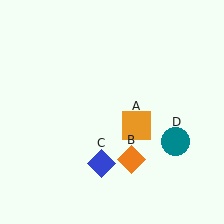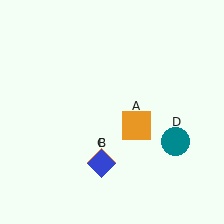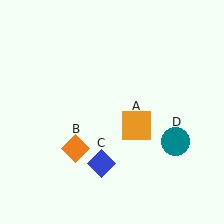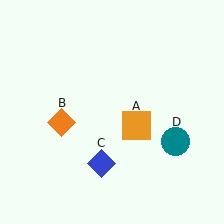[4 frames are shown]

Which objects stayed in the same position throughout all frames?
Orange square (object A) and blue diamond (object C) and teal circle (object D) remained stationary.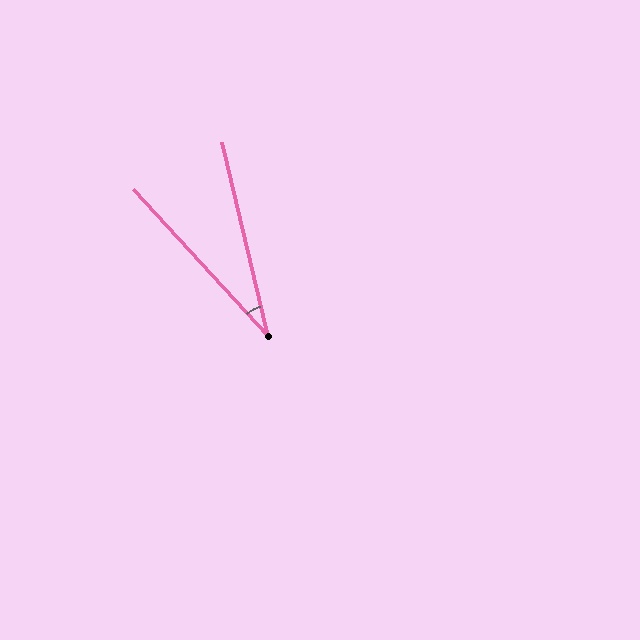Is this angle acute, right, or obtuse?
It is acute.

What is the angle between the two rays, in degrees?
Approximately 29 degrees.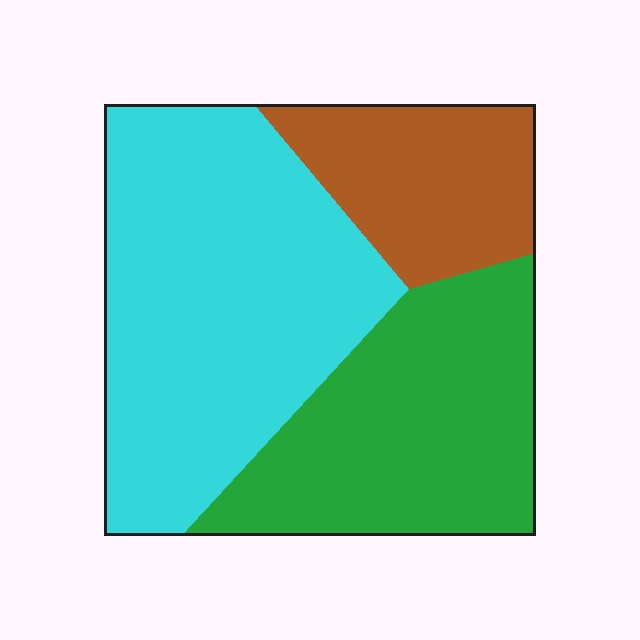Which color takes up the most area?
Cyan, at roughly 50%.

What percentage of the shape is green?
Green takes up about one third (1/3) of the shape.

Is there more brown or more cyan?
Cyan.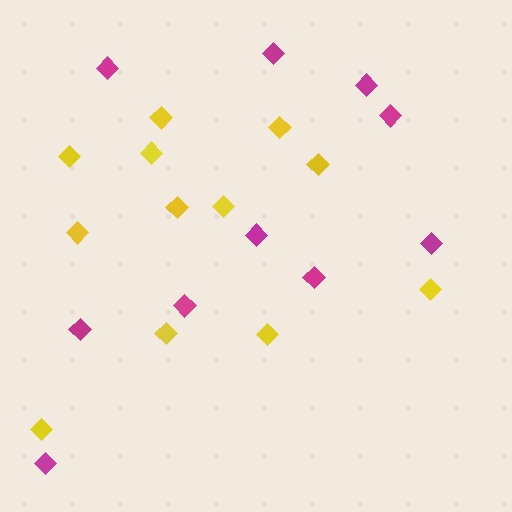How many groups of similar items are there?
There are 2 groups: one group of magenta diamonds (10) and one group of yellow diamonds (12).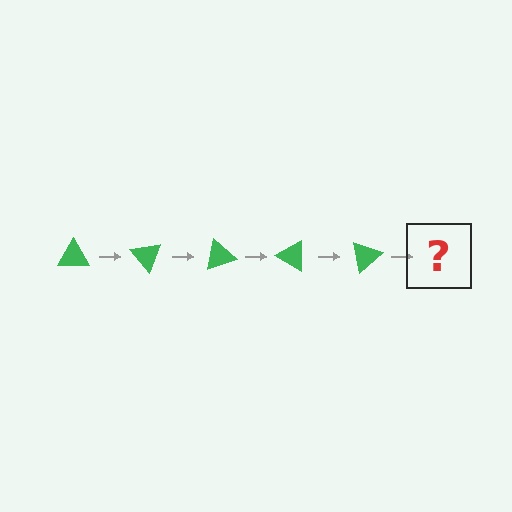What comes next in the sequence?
The next element should be a green triangle rotated 250 degrees.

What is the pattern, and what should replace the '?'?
The pattern is that the triangle rotates 50 degrees each step. The '?' should be a green triangle rotated 250 degrees.